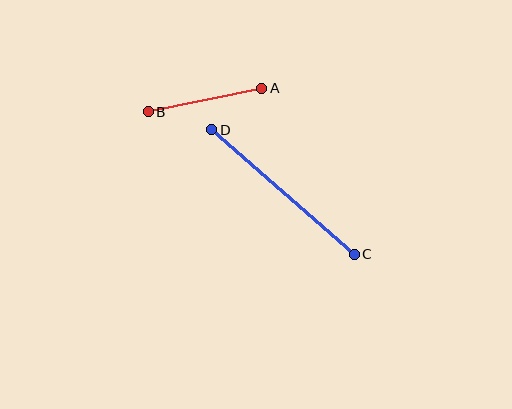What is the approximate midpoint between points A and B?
The midpoint is at approximately (205, 100) pixels.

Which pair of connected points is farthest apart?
Points C and D are farthest apart.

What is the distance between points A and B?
The distance is approximately 116 pixels.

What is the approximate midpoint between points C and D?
The midpoint is at approximately (283, 192) pixels.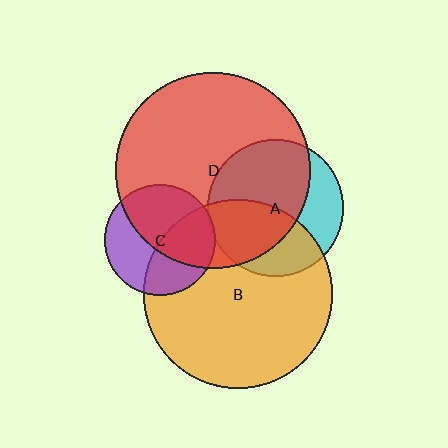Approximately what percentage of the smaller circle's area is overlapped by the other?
Approximately 65%.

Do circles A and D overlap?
Yes.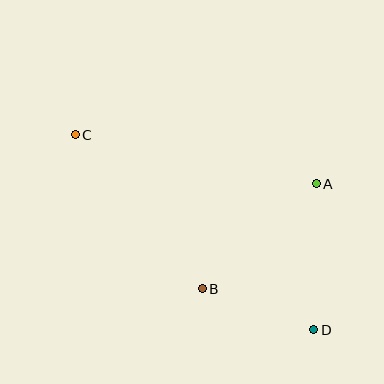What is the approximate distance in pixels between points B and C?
The distance between B and C is approximately 200 pixels.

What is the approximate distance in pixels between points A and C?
The distance between A and C is approximately 246 pixels.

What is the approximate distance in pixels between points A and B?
The distance between A and B is approximately 155 pixels.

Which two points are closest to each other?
Points B and D are closest to each other.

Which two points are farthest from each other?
Points C and D are farthest from each other.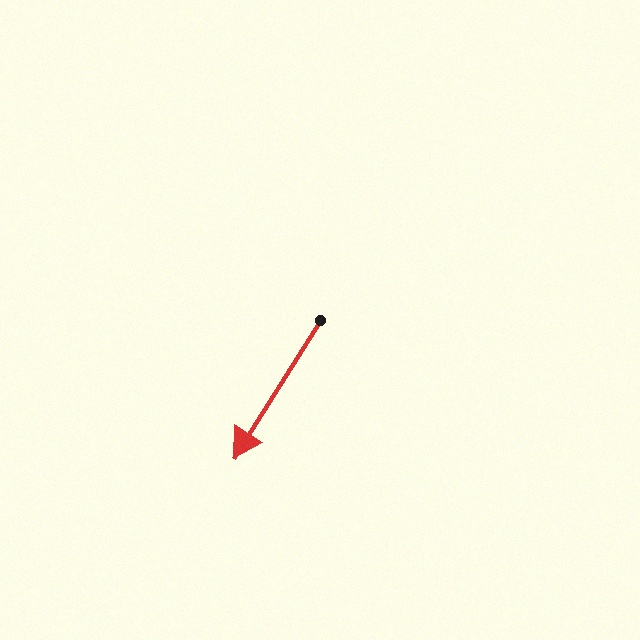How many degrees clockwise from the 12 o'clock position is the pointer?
Approximately 212 degrees.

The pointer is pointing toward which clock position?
Roughly 7 o'clock.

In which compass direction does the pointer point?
Southwest.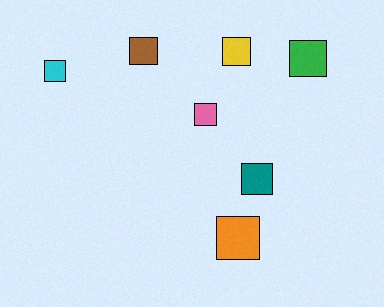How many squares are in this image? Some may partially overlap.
There are 7 squares.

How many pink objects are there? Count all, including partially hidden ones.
There is 1 pink object.